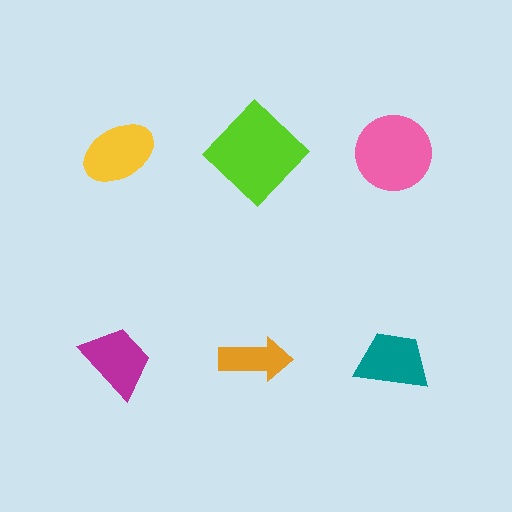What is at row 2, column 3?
A teal trapezoid.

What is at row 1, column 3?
A pink circle.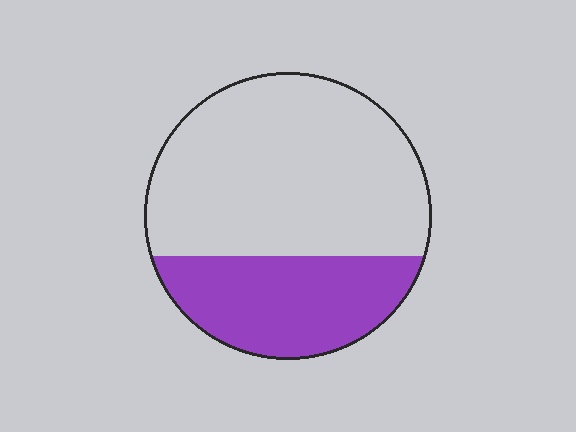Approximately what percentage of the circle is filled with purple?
Approximately 35%.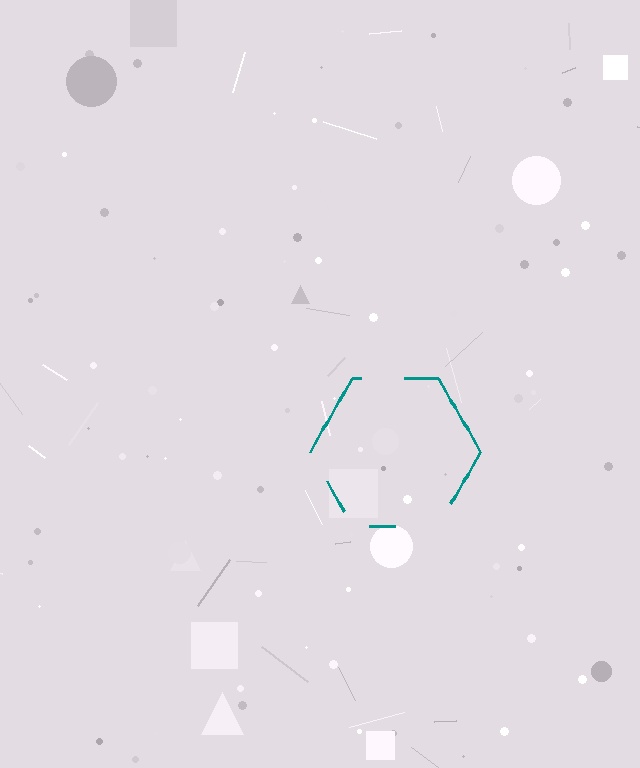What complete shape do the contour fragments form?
The contour fragments form a hexagon.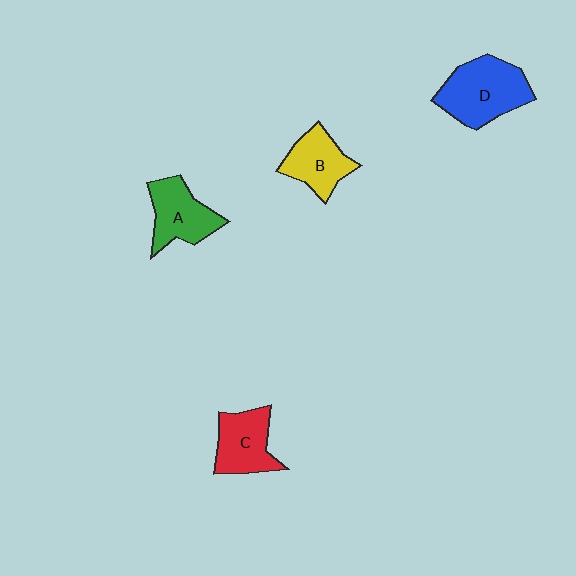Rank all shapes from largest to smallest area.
From largest to smallest: D (blue), A (green), C (red), B (yellow).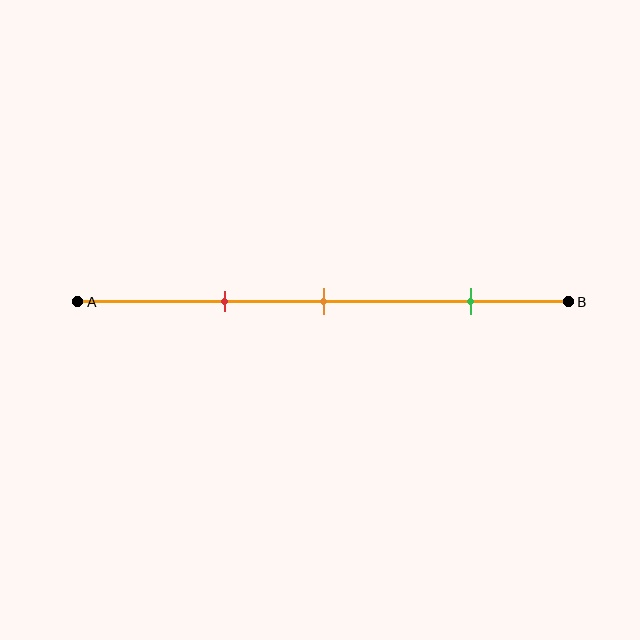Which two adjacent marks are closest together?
The red and orange marks are the closest adjacent pair.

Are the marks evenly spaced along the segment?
No, the marks are not evenly spaced.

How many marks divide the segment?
There are 3 marks dividing the segment.